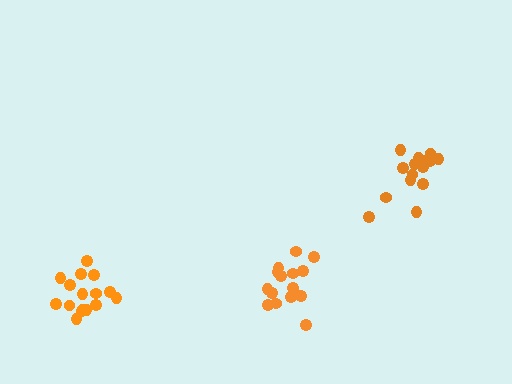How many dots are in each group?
Group 1: 16 dots, Group 2: 16 dots, Group 3: 16 dots (48 total).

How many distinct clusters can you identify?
There are 3 distinct clusters.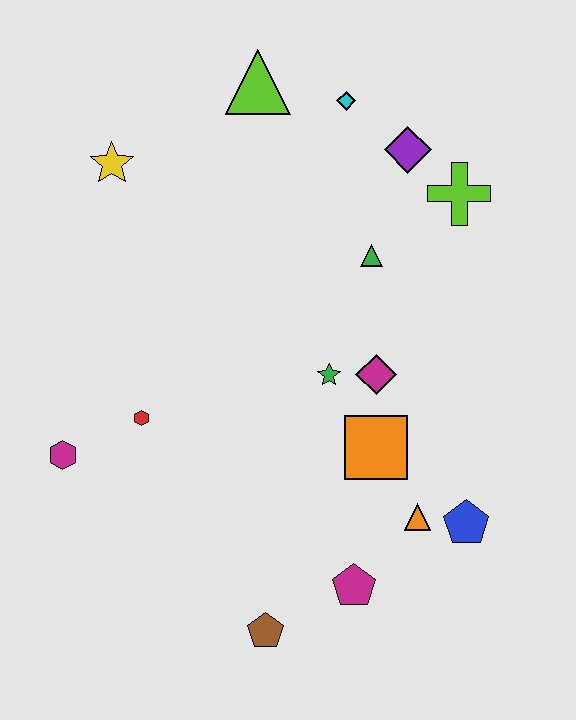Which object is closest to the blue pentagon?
The orange triangle is closest to the blue pentagon.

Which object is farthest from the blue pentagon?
The yellow star is farthest from the blue pentagon.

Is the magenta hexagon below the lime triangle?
Yes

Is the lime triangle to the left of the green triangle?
Yes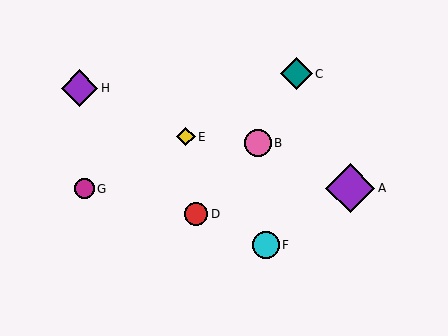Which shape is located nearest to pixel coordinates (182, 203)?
The red circle (labeled D) at (196, 214) is nearest to that location.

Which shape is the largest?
The purple diamond (labeled A) is the largest.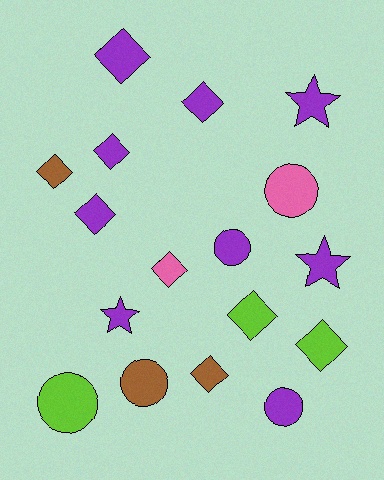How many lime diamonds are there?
There are 2 lime diamonds.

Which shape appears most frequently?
Diamond, with 9 objects.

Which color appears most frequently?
Purple, with 9 objects.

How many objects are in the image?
There are 17 objects.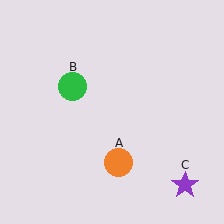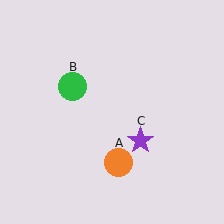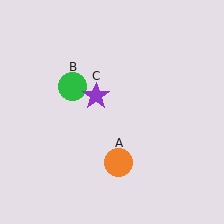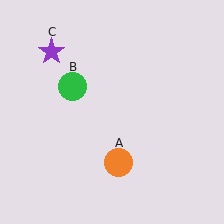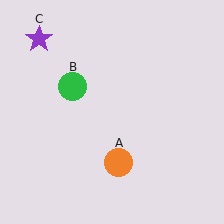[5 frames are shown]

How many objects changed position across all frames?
1 object changed position: purple star (object C).